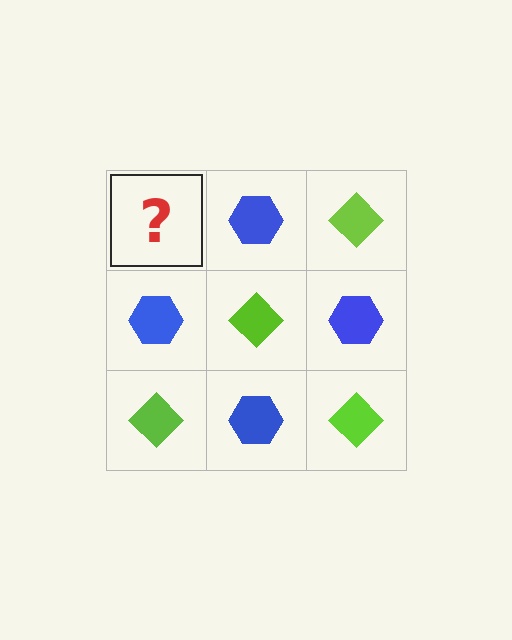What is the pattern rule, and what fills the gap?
The rule is that it alternates lime diamond and blue hexagon in a checkerboard pattern. The gap should be filled with a lime diamond.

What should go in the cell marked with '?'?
The missing cell should contain a lime diamond.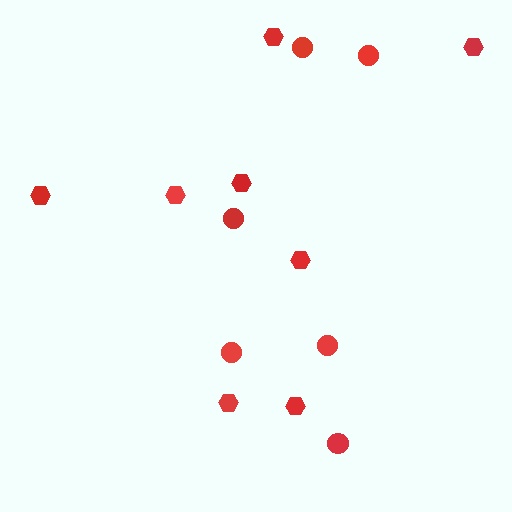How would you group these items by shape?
There are 2 groups: one group of hexagons (8) and one group of circles (6).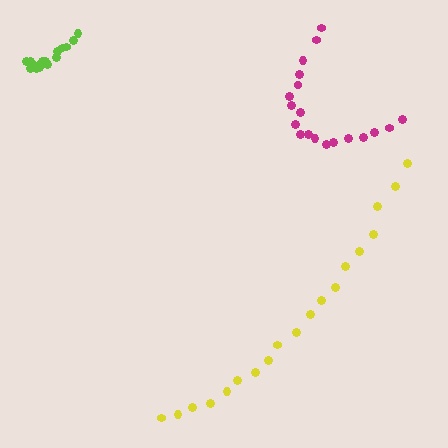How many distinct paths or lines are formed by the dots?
There are 3 distinct paths.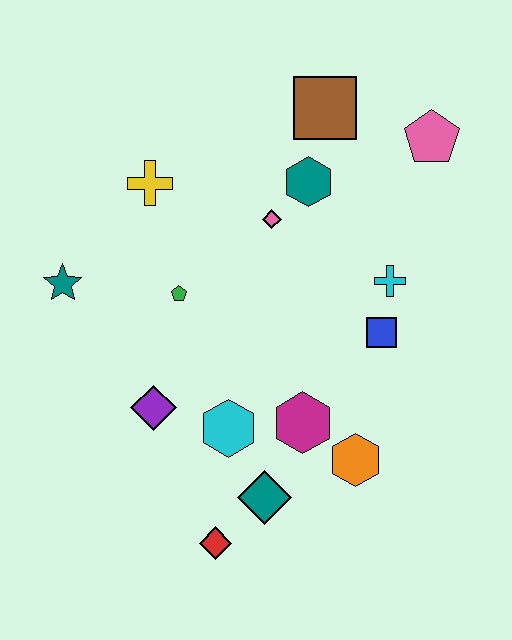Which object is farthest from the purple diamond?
The pink pentagon is farthest from the purple diamond.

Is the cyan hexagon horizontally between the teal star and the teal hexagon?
Yes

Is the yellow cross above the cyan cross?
Yes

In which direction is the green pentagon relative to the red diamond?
The green pentagon is above the red diamond.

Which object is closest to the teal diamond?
The red diamond is closest to the teal diamond.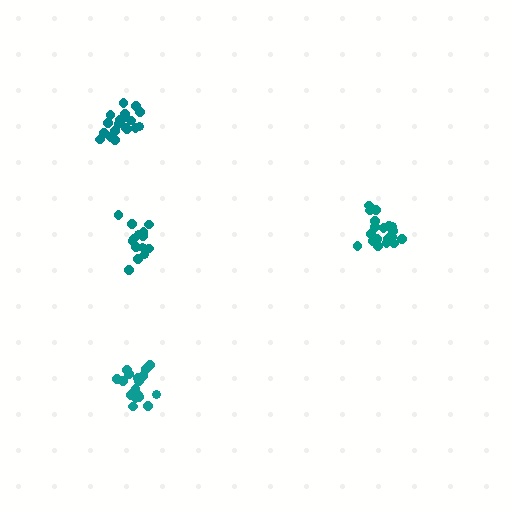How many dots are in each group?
Group 1: 19 dots, Group 2: 18 dots, Group 3: 20 dots, Group 4: 14 dots (71 total).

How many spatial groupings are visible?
There are 4 spatial groupings.